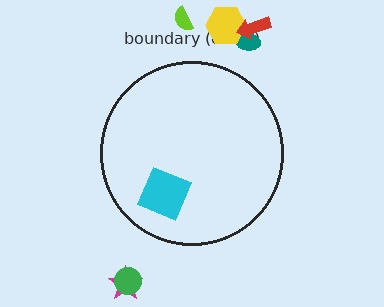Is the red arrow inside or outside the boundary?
Outside.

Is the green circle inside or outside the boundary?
Outside.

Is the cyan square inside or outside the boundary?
Inside.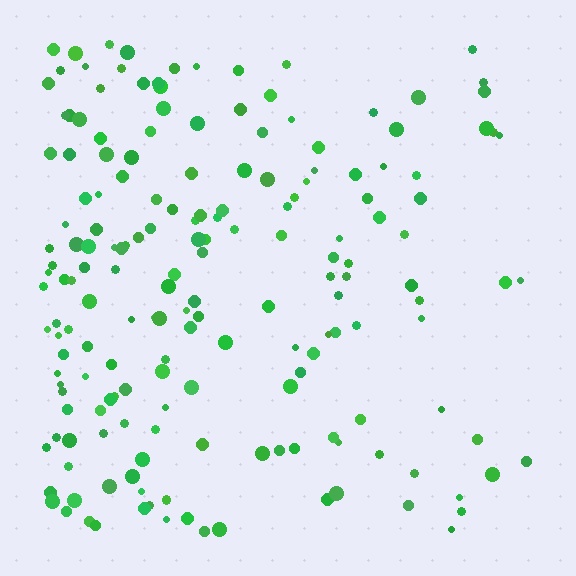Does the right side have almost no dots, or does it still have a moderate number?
Still a moderate number, just noticeably fewer than the left.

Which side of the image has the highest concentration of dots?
The left.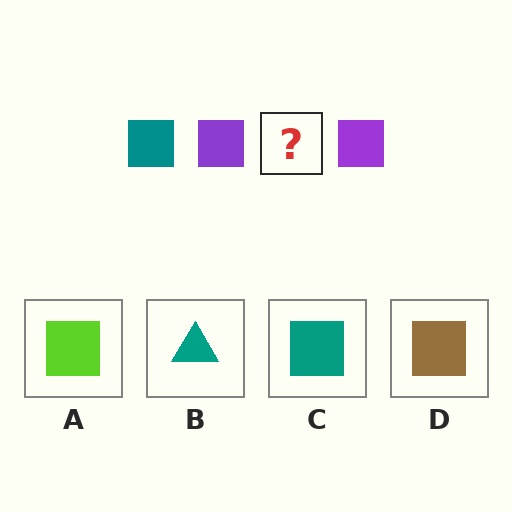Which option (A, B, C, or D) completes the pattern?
C.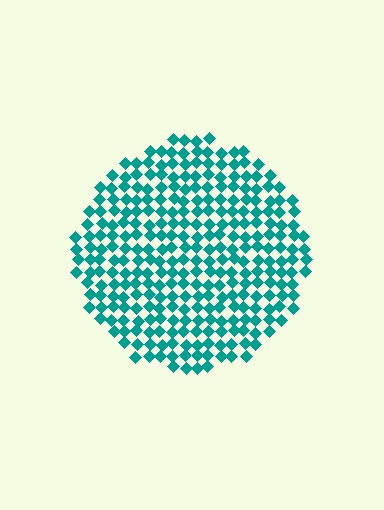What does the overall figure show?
The overall figure shows a circle.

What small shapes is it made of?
It is made of small diamonds.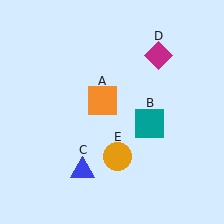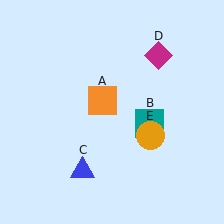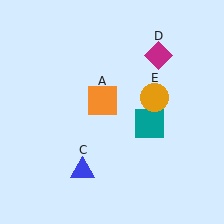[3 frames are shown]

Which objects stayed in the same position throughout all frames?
Orange square (object A) and teal square (object B) and blue triangle (object C) and magenta diamond (object D) remained stationary.